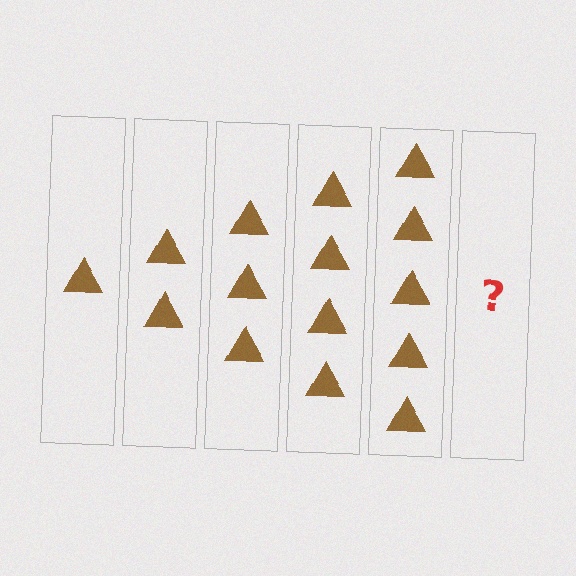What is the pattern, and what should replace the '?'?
The pattern is that each step adds one more triangle. The '?' should be 6 triangles.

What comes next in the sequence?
The next element should be 6 triangles.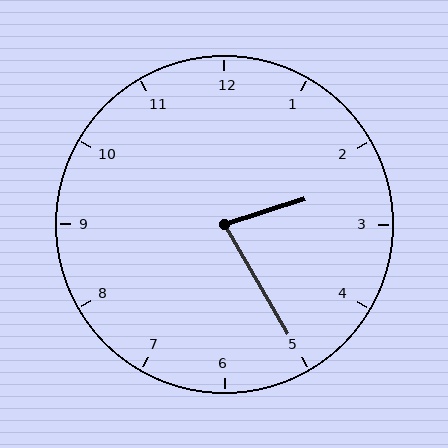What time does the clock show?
2:25.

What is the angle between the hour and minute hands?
Approximately 78 degrees.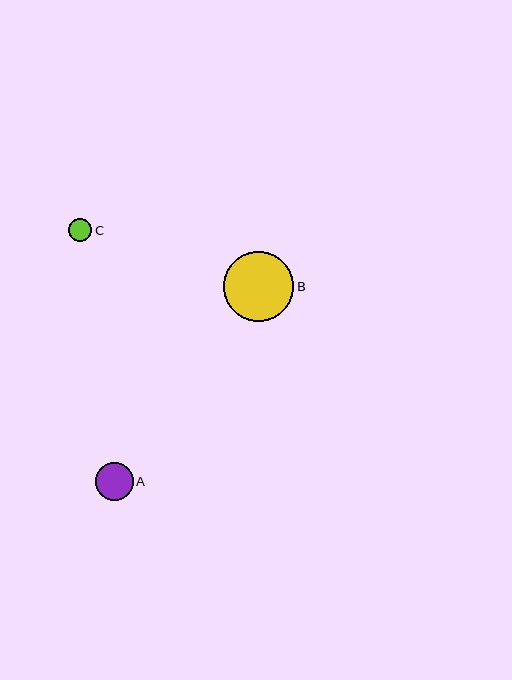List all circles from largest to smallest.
From largest to smallest: B, A, C.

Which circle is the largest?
Circle B is the largest with a size of approximately 70 pixels.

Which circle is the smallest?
Circle C is the smallest with a size of approximately 23 pixels.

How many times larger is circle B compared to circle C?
Circle B is approximately 3.0 times the size of circle C.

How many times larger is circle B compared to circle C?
Circle B is approximately 3.0 times the size of circle C.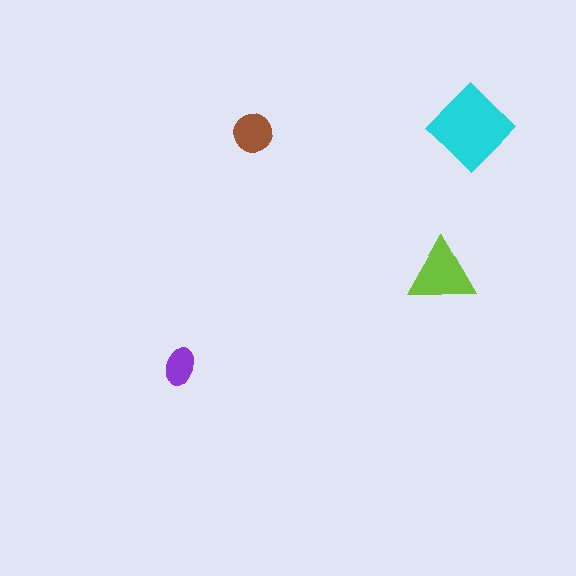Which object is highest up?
The cyan diamond is topmost.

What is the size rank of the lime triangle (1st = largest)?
2nd.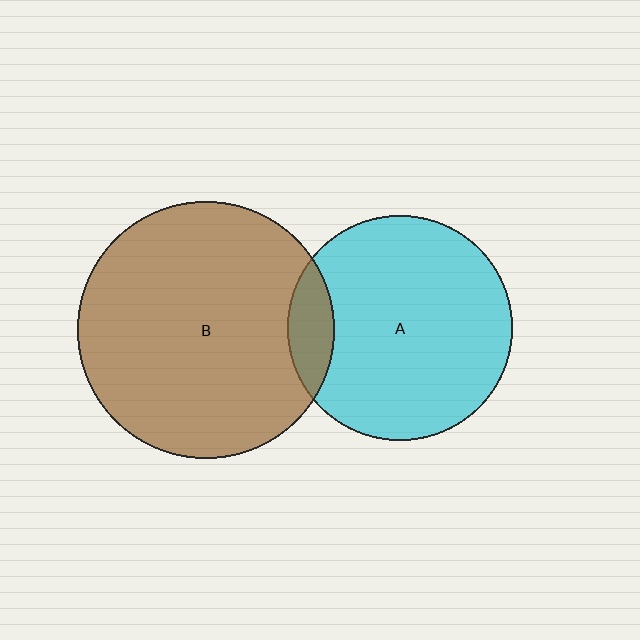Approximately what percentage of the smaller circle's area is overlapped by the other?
Approximately 10%.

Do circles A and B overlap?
Yes.